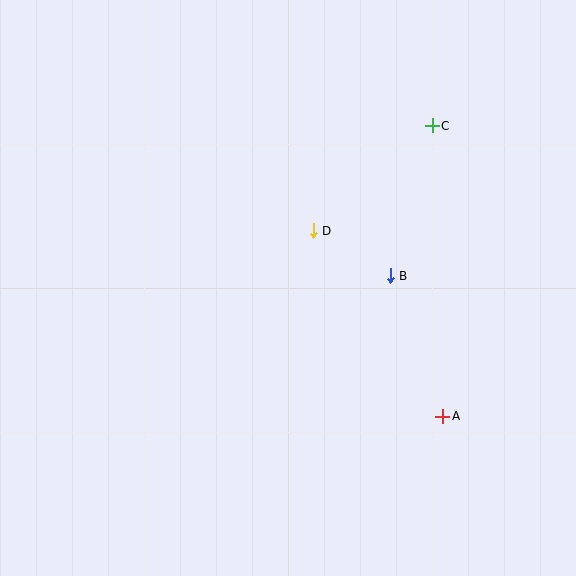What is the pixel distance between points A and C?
The distance between A and C is 291 pixels.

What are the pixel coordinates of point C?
Point C is at (432, 126).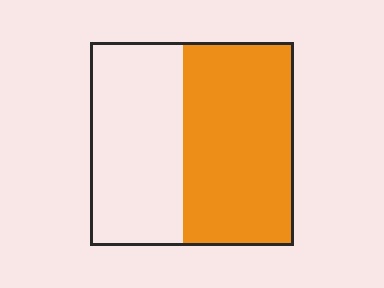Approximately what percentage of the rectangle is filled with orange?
Approximately 55%.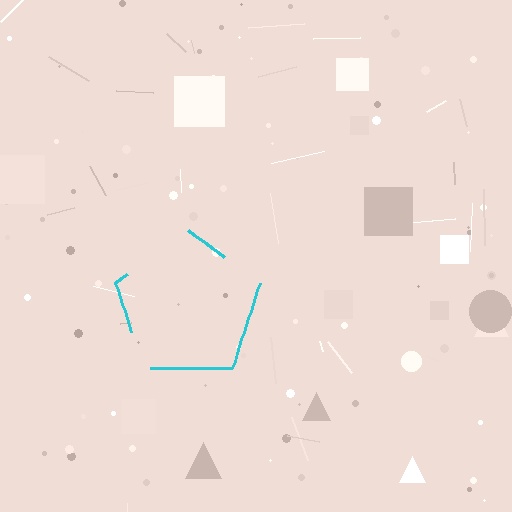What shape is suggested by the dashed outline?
The dashed outline suggests a pentagon.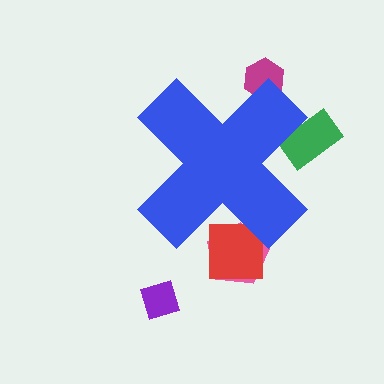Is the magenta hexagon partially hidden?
Yes, the magenta hexagon is partially hidden behind the blue cross.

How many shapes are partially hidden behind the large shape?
4 shapes are partially hidden.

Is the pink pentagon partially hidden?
Yes, the pink pentagon is partially hidden behind the blue cross.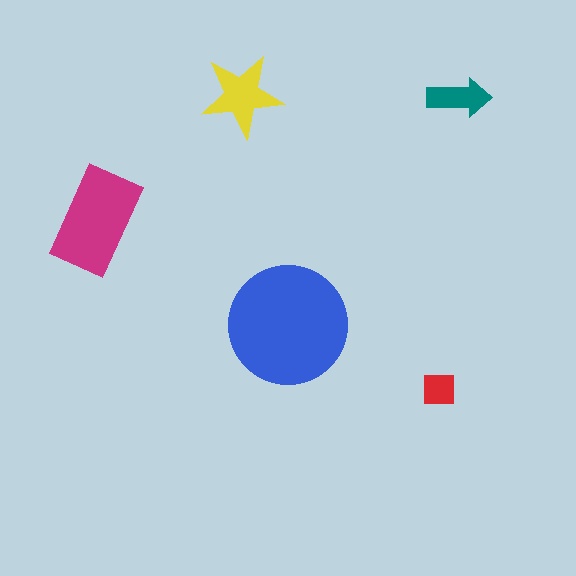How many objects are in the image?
There are 5 objects in the image.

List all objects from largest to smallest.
The blue circle, the magenta rectangle, the yellow star, the teal arrow, the red square.